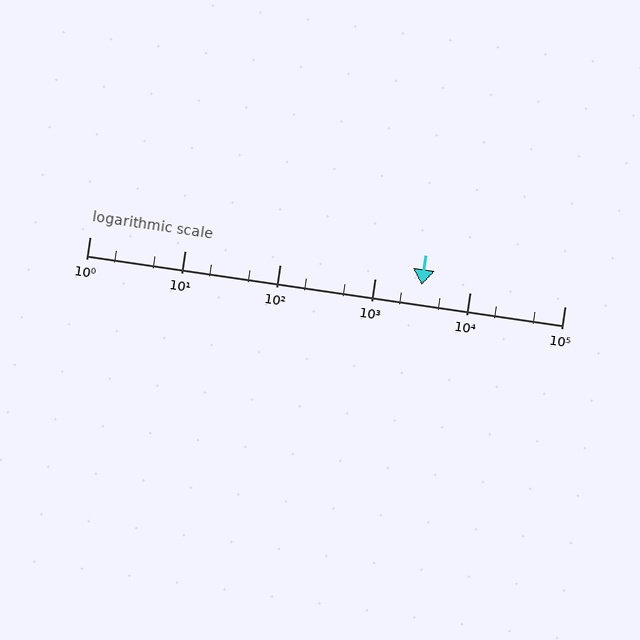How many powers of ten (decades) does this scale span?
The scale spans 5 decades, from 1 to 100000.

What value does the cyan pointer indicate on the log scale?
The pointer indicates approximately 3100.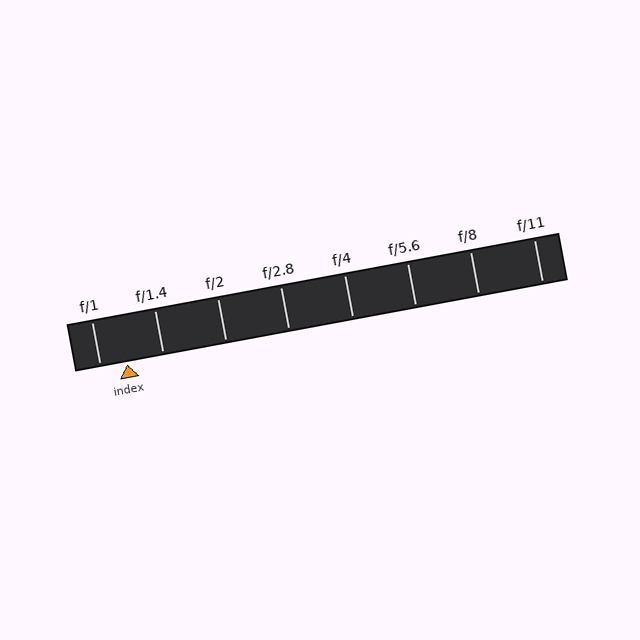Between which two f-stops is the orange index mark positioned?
The index mark is between f/1 and f/1.4.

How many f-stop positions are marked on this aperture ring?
There are 8 f-stop positions marked.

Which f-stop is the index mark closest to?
The index mark is closest to f/1.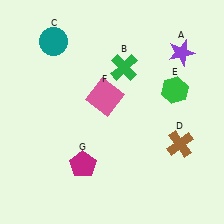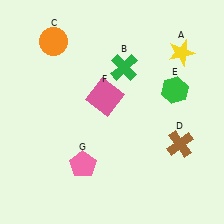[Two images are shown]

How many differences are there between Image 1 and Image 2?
There are 3 differences between the two images.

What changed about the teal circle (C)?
In Image 1, C is teal. In Image 2, it changed to orange.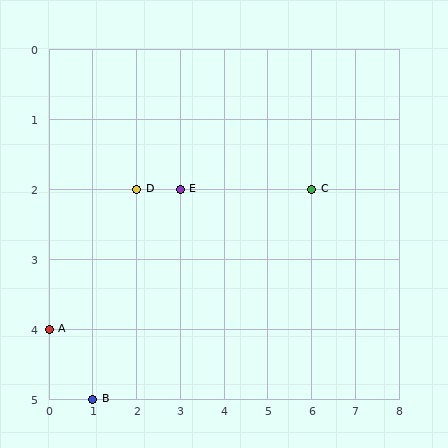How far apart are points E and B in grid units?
Points E and B are 2 columns and 3 rows apart (about 3.6 grid units diagonally).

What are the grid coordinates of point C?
Point C is at grid coordinates (6, 2).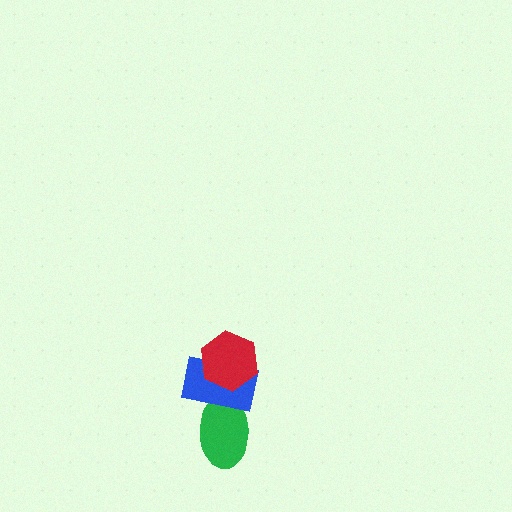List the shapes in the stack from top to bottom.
From top to bottom: the red hexagon, the blue rectangle, the green ellipse.